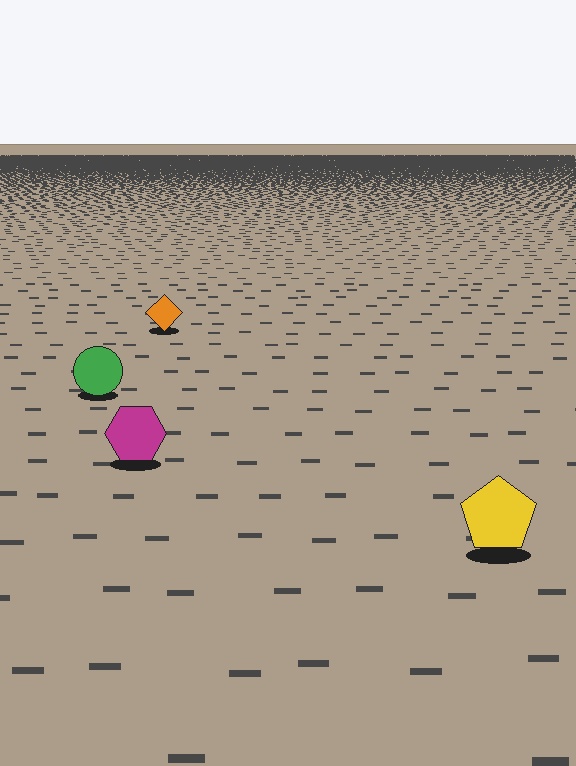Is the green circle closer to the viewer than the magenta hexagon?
No. The magenta hexagon is closer — you can tell from the texture gradient: the ground texture is coarser near it.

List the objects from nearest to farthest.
From nearest to farthest: the yellow pentagon, the magenta hexagon, the green circle, the orange diamond.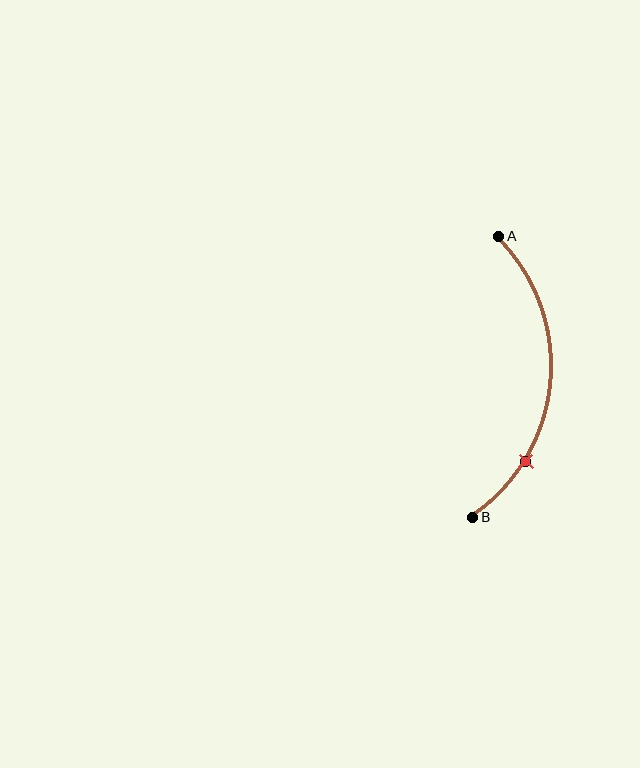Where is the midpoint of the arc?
The arc midpoint is the point on the curve farthest from the straight line joining A and B. It sits to the right of that line.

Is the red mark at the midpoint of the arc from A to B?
No. The red mark lies on the arc but is closer to endpoint B. The arc midpoint would be at the point on the curve equidistant along the arc from both A and B.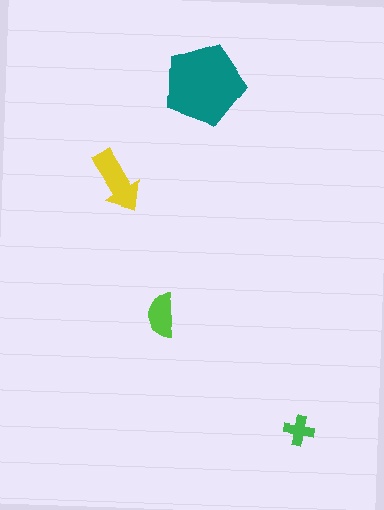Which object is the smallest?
The green cross.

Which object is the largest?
The teal pentagon.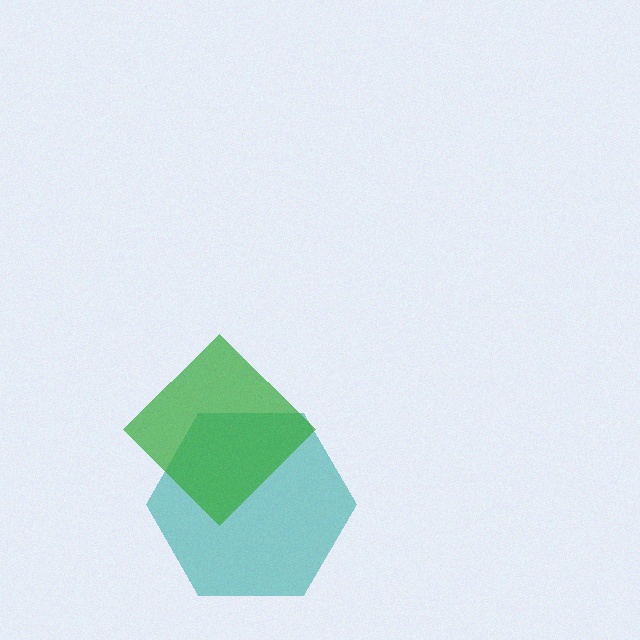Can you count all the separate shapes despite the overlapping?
Yes, there are 2 separate shapes.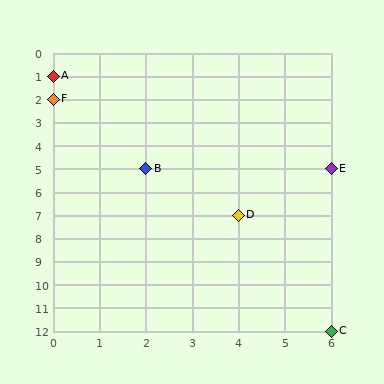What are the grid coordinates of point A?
Point A is at grid coordinates (0, 1).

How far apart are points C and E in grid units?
Points C and E are 7 rows apart.